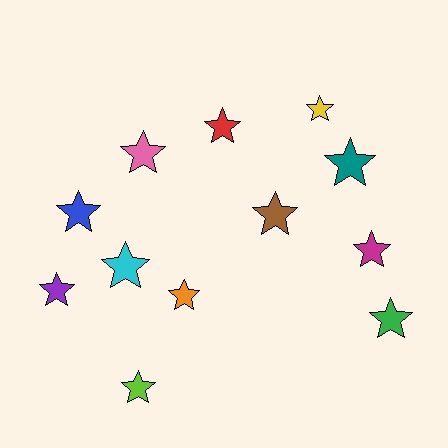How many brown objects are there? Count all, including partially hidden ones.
There is 1 brown object.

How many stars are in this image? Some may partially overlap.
There are 12 stars.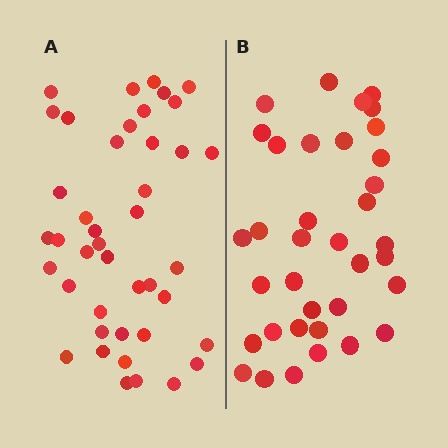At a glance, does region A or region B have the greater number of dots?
Region A (the left region) has more dots.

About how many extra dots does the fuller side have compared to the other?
Region A has about 6 more dots than region B.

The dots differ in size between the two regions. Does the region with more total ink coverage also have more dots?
No. Region B has more total ink coverage because its dots are larger, but region A actually contains more individual dots. Total area can be misleading — the number of items is what matters here.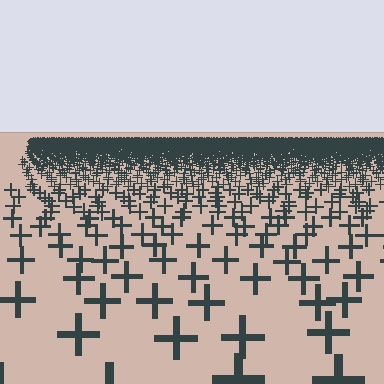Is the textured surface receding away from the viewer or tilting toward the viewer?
The surface is receding away from the viewer. Texture elements get smaller and denser toward the top.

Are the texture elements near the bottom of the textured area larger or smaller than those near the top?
Larger. Near the bottom, elements are closer to the viewer and appear at a bigger on-screen size.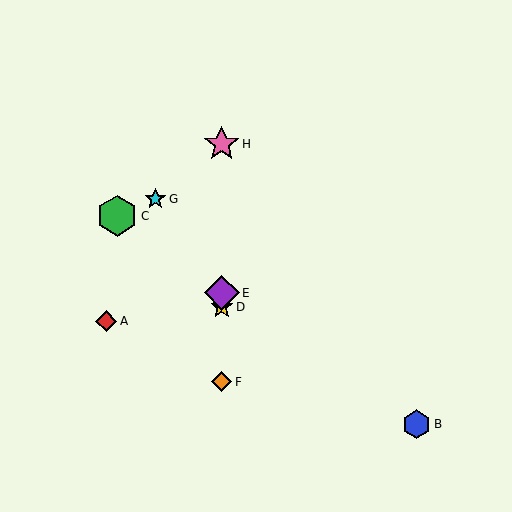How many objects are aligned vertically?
4 objects (D, E, F, H) are aligned vertically.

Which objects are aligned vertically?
Objects D, E, F, H are aligned vertically.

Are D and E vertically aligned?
Yes, both are at x≈222.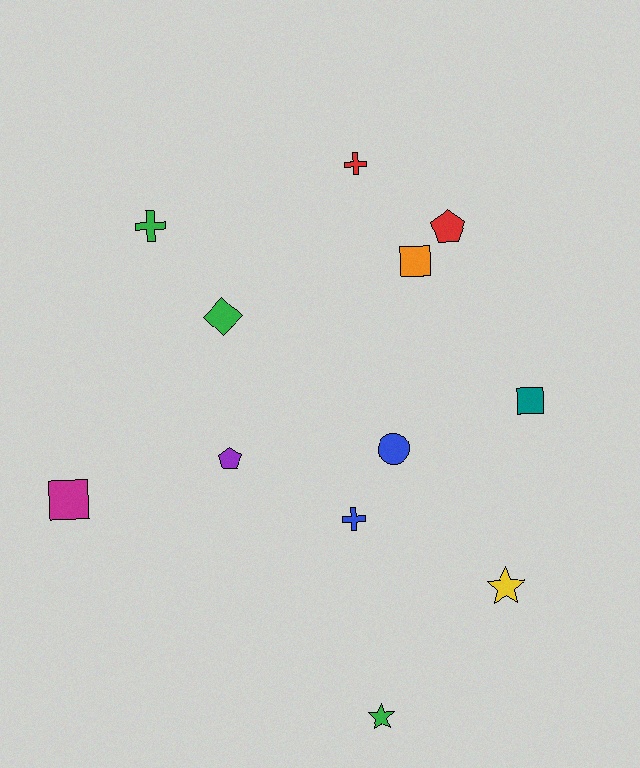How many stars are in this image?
There are 2 stars.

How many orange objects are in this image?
There is 1 orange object.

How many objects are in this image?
There are 12 objects.